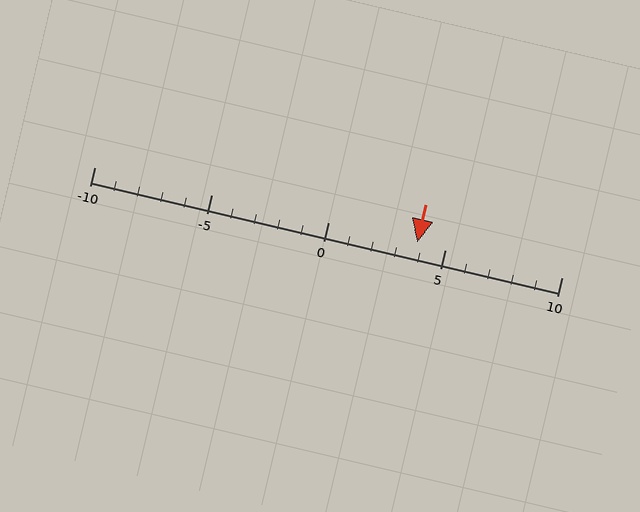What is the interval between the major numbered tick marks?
The major tick marks are spaced 5 units apart.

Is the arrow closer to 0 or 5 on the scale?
The arrow is closer to 5.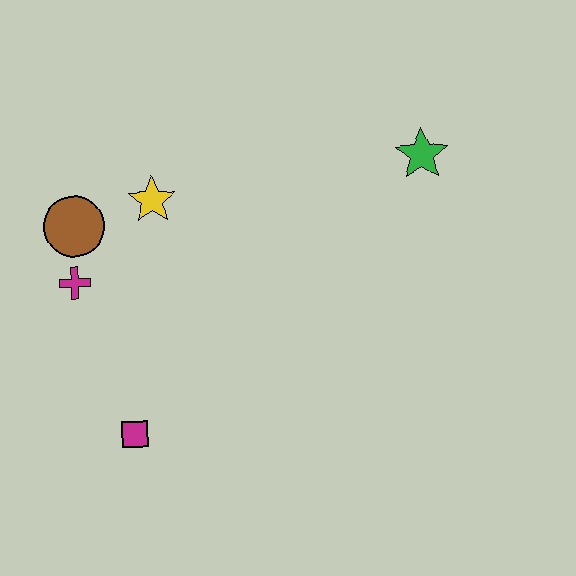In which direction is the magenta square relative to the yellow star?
The magenta square is below the yellow star.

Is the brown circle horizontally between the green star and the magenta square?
No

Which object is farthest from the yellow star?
The green star is farthest from the yellow star.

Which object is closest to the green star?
The yellow star is closest to the green star.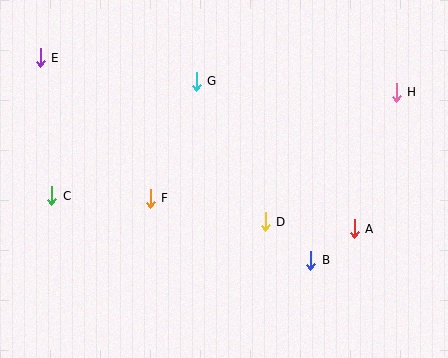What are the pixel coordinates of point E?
Point E is at (40, 58).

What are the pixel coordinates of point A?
Point A is at (354, 229).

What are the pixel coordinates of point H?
Point H is at (396, 92).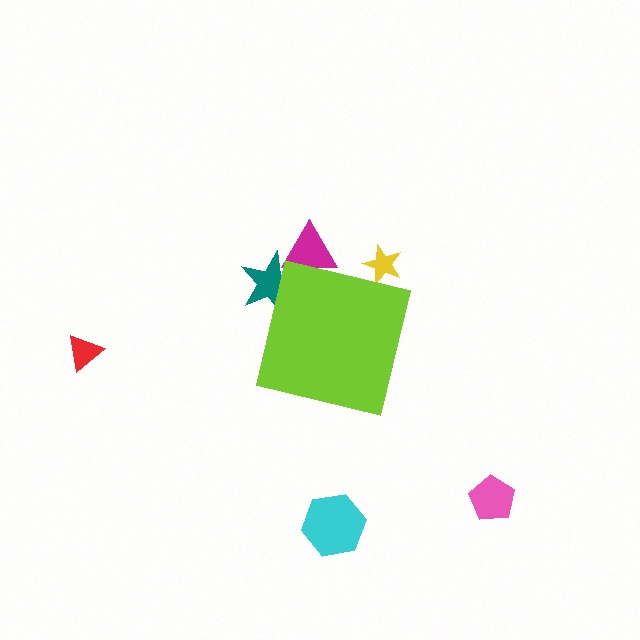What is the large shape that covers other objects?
A lime square.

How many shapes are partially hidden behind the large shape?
3 shapes are partially hidden.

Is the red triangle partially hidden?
No, the red triangle is fully visible.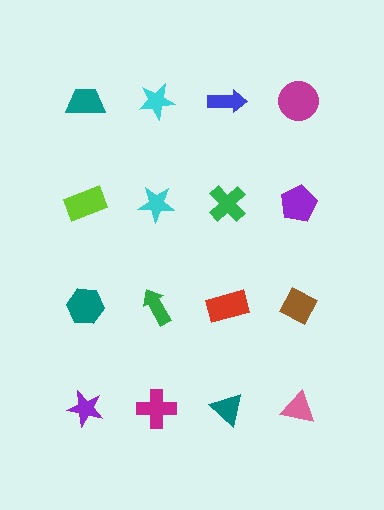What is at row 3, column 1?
A teal hexagon.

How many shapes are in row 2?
4 shapes.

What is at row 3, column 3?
A red rectangle.